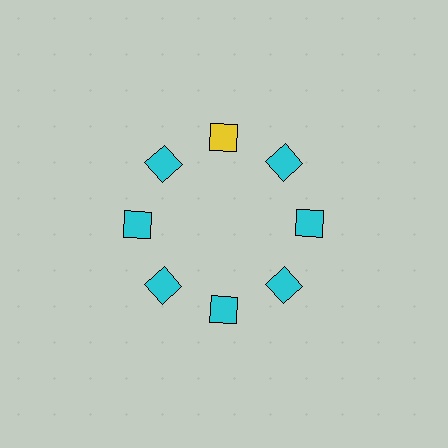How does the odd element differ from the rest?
It has a different color: yellow instead of cyan.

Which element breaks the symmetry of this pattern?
The yellow diamond at roughly the 12 o'clock position breaks the symmetry. All other shapes are cyan diamonds.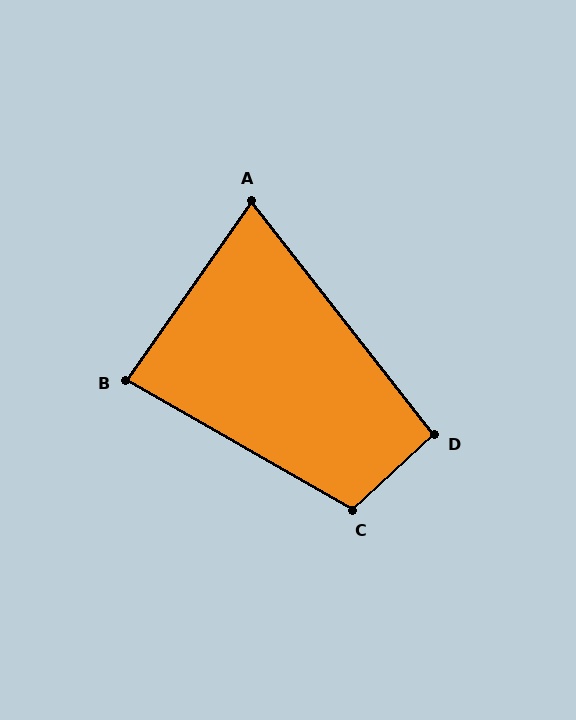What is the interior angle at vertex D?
Approximately 95 degrees (obtuse).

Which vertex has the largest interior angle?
C, at approximately 107 degrees.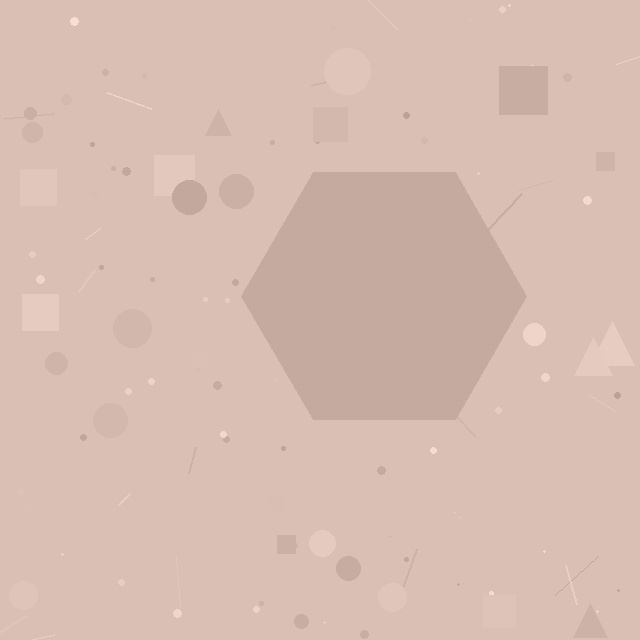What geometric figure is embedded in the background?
A hexagon is embedded in the background.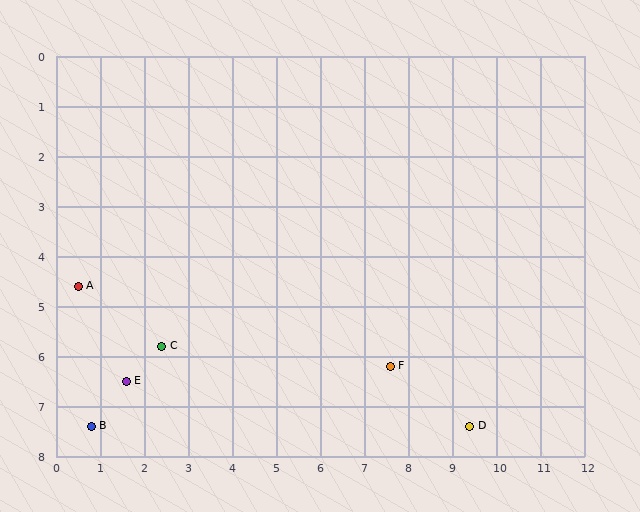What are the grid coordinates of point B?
Point B is at approximately (0.8, 7.4).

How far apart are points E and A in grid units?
Points E and A are about 2.2 grid units apart.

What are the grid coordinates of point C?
Point C is at approximately (2.4, 5.8).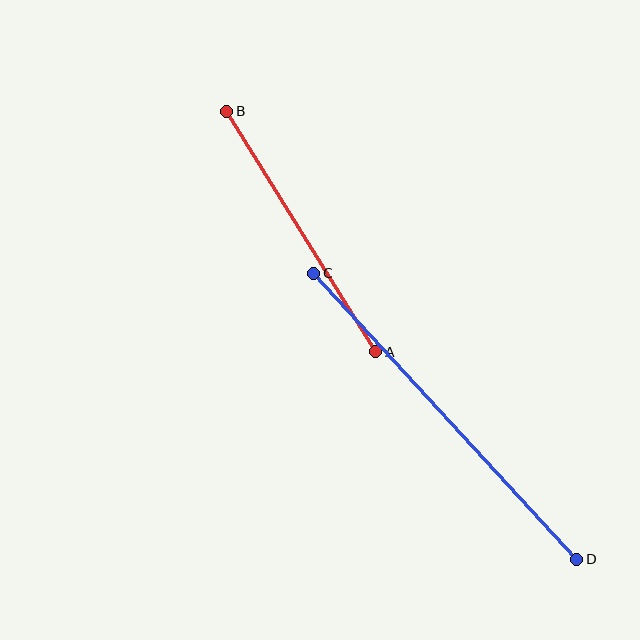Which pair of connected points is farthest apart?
Points C and D are farthest apart.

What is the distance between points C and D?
The distance is approximately 389 pixels.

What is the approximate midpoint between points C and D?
The midpoint is at approximately (445, 416) pixels.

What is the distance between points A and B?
The distance is approximately 283 pixels.